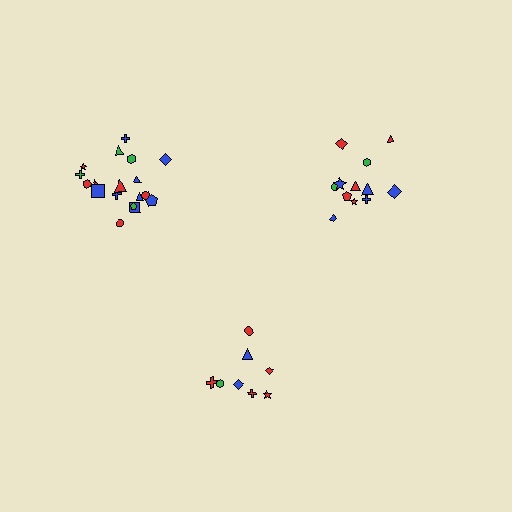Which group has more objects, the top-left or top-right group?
The top-left group.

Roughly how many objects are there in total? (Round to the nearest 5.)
Roughly 40 objects in total.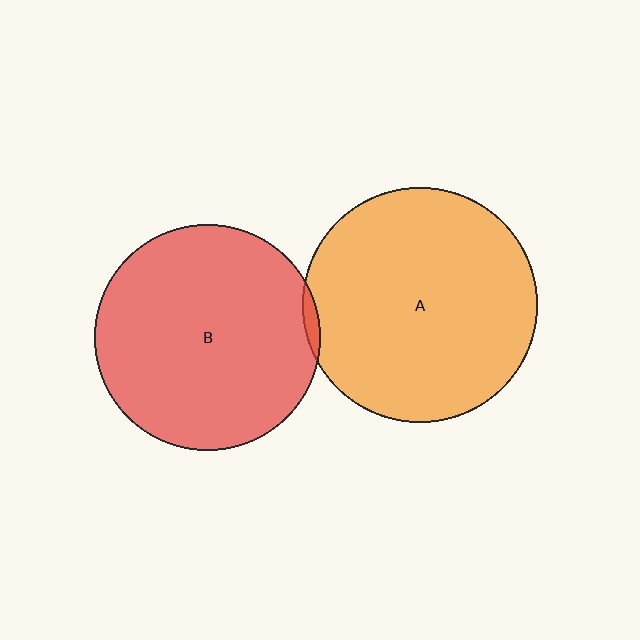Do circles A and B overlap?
Yes.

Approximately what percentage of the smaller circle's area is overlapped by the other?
Approximately 5%.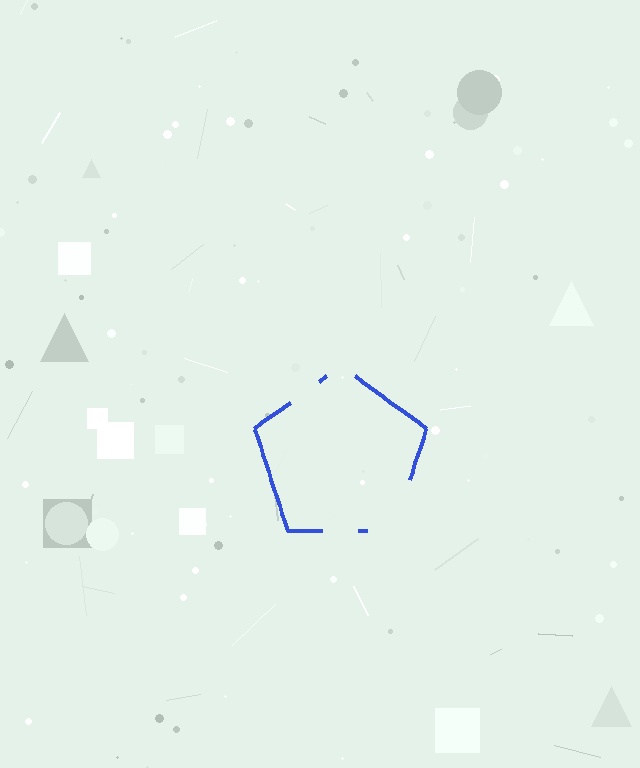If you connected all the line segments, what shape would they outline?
They would outline a pentagon.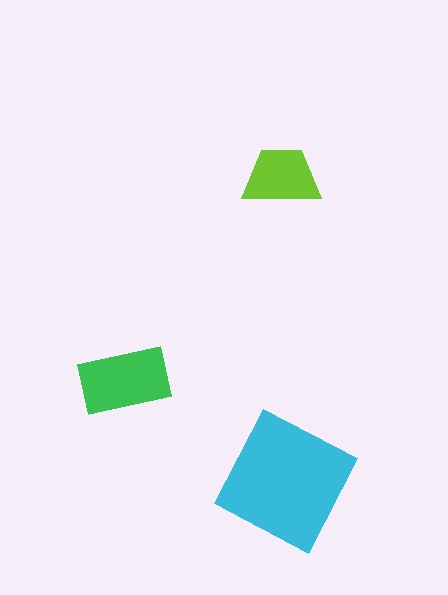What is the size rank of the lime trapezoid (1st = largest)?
3rd.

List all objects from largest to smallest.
The cyan square, the green rectangle, the lime trapezoid.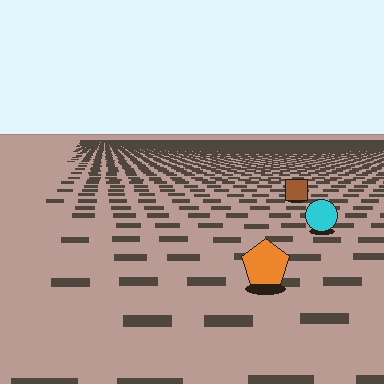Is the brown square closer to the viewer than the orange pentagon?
No. The orange pentagon is closer — you can tell from the texture gradient: the ground texture is coarser near it.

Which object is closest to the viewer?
The orange pentagon is closest. The texture marks near it are larger and more spread out.